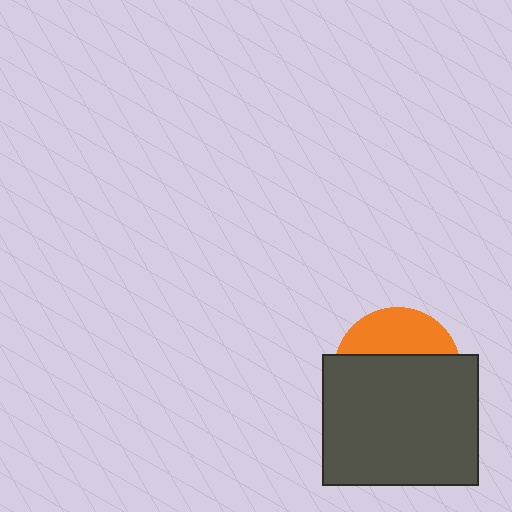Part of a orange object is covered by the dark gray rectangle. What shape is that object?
It is a circle.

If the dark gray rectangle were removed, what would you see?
You would see the complete orange circle.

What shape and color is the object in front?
The object in front is a dark gray rectangle.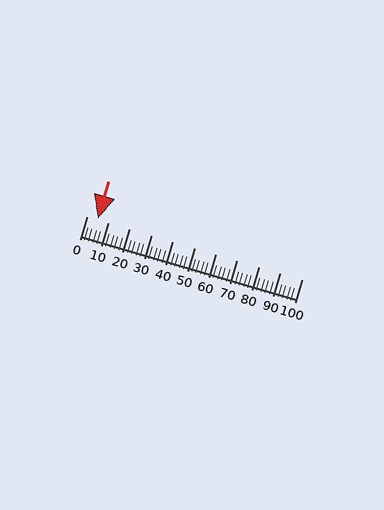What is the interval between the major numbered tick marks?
The major tick marks are spaced 10 units apart.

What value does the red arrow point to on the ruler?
The red arrow points to approximately 5.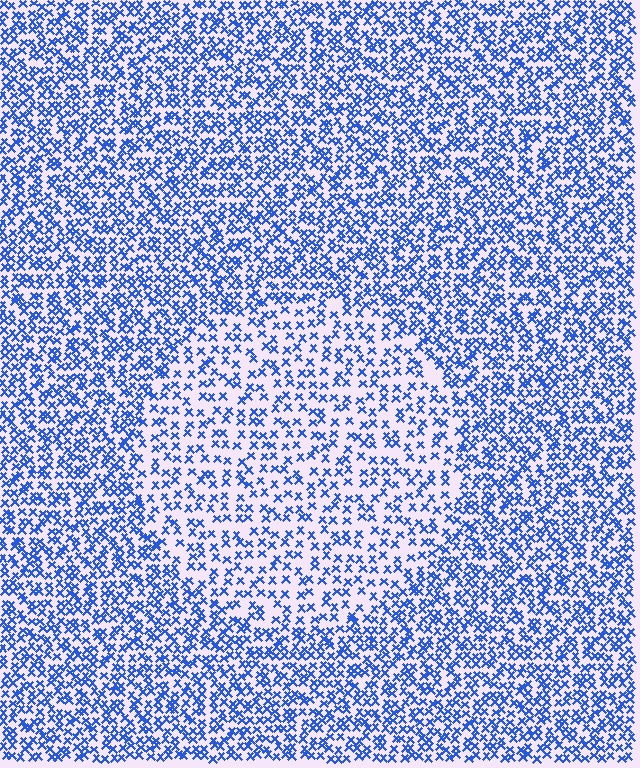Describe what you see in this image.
The image contains small blue elements arranged at two different densities. A circle-shaped region is visible where the elements are less densely packed than the surrounding area.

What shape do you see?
I see a circle.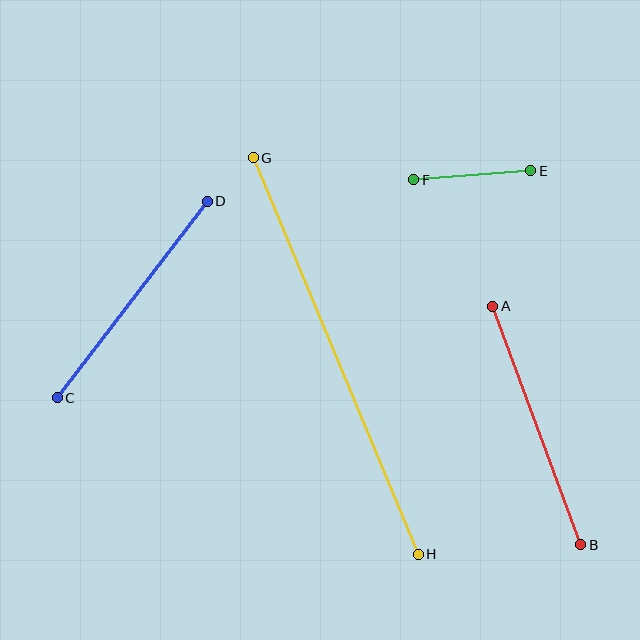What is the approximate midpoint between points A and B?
The midpoint is at approximately (537, 425) pixels.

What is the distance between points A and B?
The distance is approximately 254 pixels.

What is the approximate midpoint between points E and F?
The midpoint is at approximately (472, 175) pixels.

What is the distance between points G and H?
The distance is approximately 430 pixels.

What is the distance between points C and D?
The distance is approximately 247 pixels.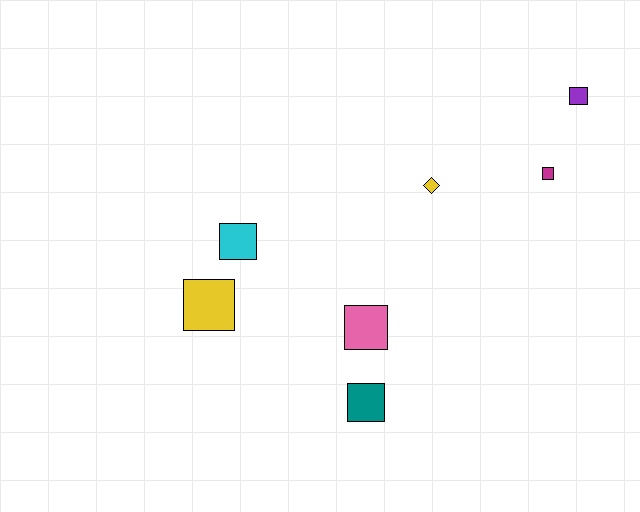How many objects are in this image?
There are 7 objects.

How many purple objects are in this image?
There is 1 purple object.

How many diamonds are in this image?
There is 1 diamond.